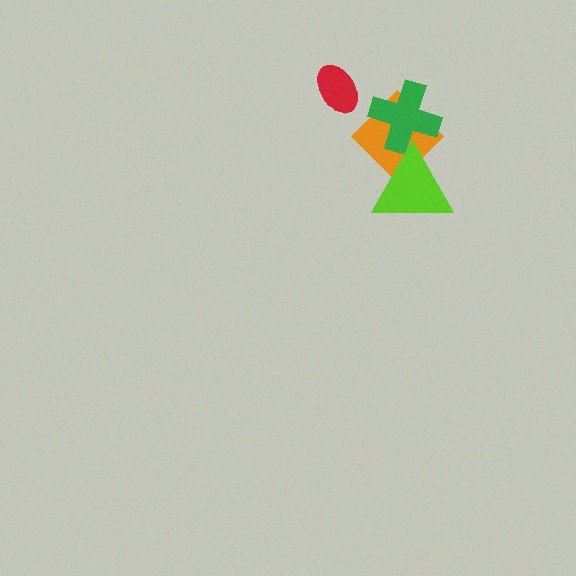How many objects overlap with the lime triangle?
2 objects overlap with the lime triangle.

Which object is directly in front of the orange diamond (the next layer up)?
The green cross is directly in front of the orange diamond.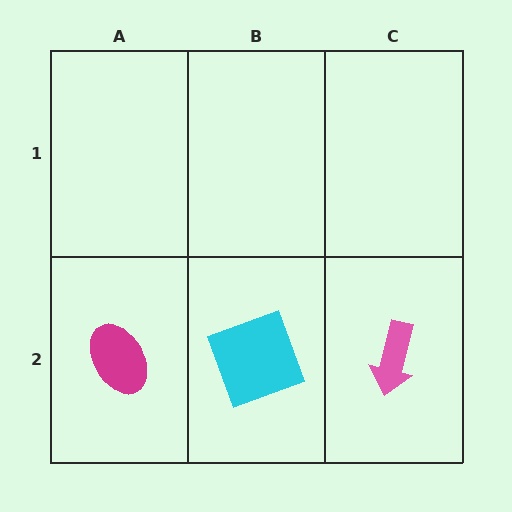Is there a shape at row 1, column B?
No, that cell is empty.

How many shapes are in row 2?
3 shapes.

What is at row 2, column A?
A magenta ellipse.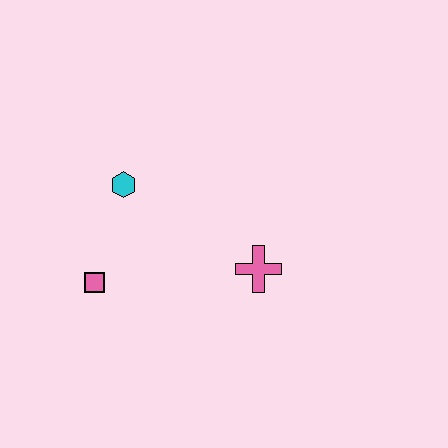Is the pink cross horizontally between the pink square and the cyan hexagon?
No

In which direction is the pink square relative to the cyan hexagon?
The pink square is below the cyan hexagon.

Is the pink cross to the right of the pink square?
Yes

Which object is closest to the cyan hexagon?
The pink square is closest to the cyan hexagon.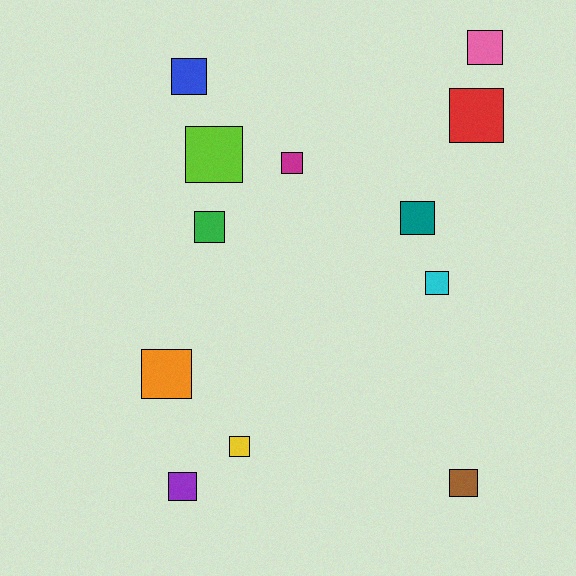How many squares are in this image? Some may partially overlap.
There are 12 squares.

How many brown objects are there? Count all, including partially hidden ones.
There is 1 brown object.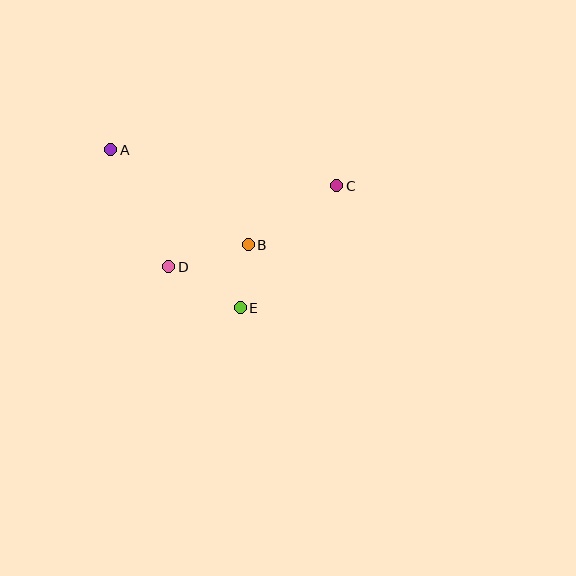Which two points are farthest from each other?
Points A and C are farthest from each other.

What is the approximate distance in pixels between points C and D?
The distance between C and D is approximately 187 pixels.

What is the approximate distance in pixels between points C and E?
The distance between C and E is approximately 156 pixels.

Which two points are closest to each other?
Points B and E are closest to each other.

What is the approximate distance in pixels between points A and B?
The distance between A and B is approximately 168 pixels.